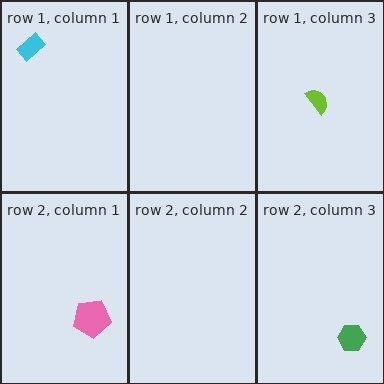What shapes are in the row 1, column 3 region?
The lime semicircle.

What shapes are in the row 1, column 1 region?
The cyan rectangle.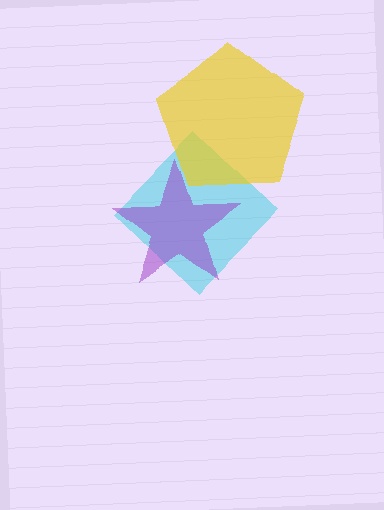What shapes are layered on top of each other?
The layered shapes are: a cyan diamond, a yellow pentagon, a purple star.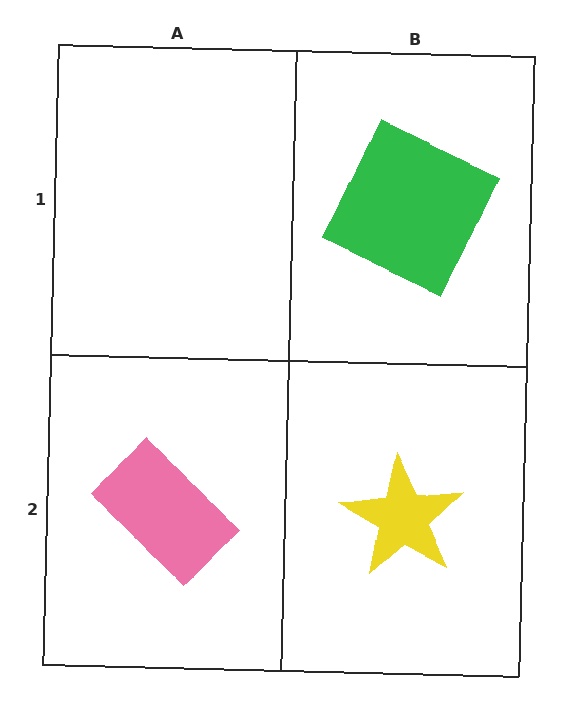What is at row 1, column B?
A green square.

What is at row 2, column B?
A yellow star.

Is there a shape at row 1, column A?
No, that cell is empty.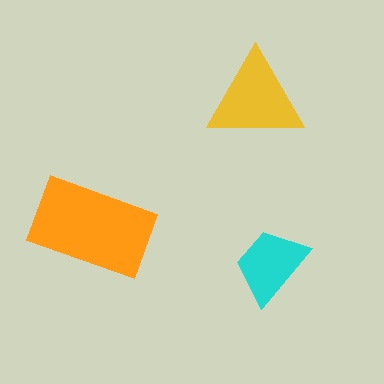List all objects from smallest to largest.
The cyan trapezoid, the yellow triangle, the orange rectangle.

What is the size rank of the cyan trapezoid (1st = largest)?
3rd.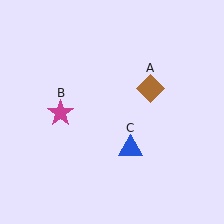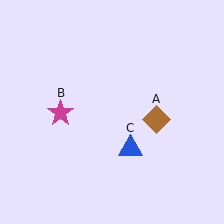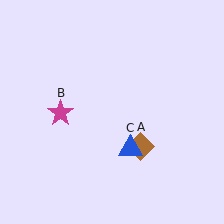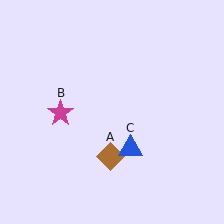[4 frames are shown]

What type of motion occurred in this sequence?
The brown diamond (object A) rotated clockwise around the center of the scene.